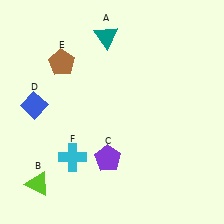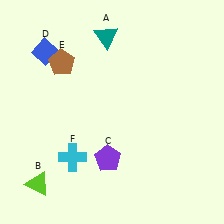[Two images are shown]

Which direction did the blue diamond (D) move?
The blue diamond (D) moved up.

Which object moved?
The blue diamond (D) moved up.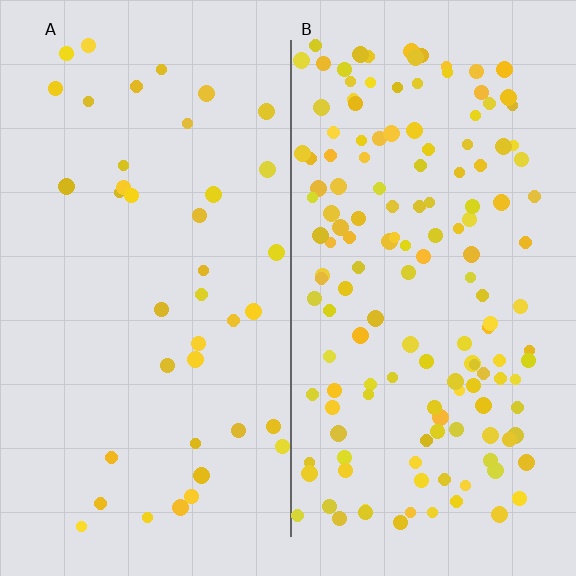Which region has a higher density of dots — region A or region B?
B (the right).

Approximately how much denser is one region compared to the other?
Approximately 3.7× — region B over region A.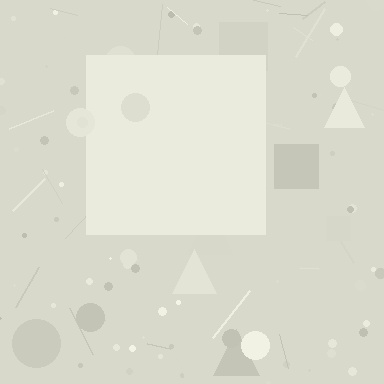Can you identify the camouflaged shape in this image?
The camouflaged shape is a square.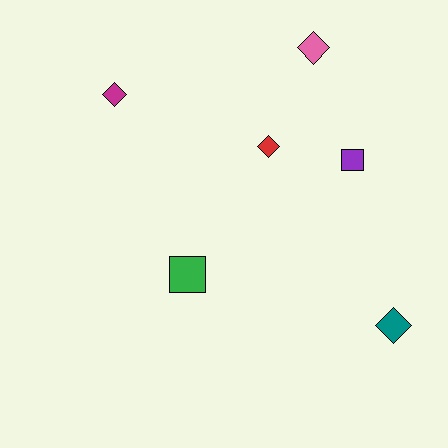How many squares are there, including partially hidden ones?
There are 2 squares.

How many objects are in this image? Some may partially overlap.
There are 6 objects.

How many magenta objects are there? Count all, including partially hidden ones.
There is 1 magenta object.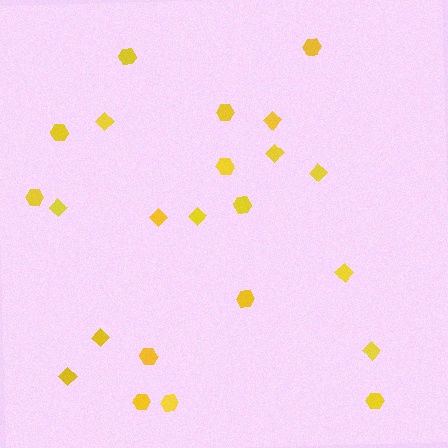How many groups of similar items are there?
There are 2 groups: one group of hexagons (12) and one group of diamonds (11).